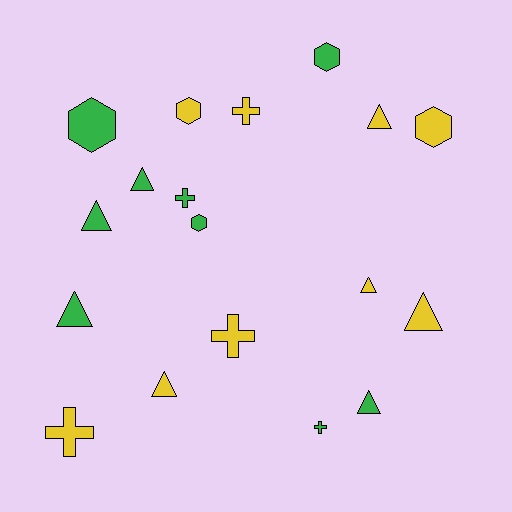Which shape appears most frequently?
Triangle, with 8 objects.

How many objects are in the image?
There are 18 objects.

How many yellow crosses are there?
There are 3 yellow crosses.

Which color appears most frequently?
Yellow, with 9 objects.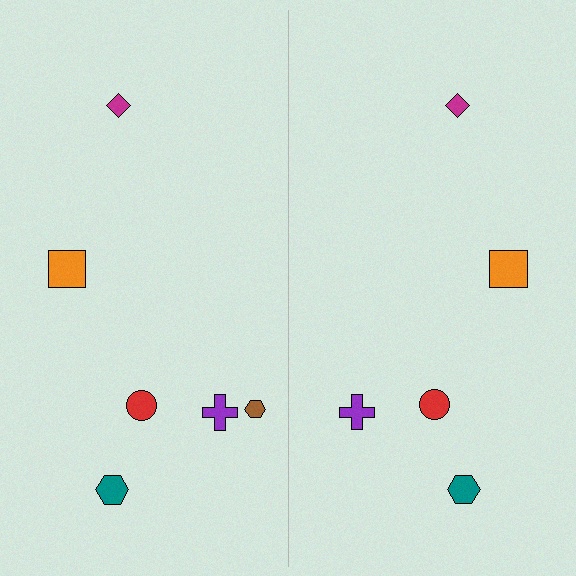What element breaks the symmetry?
A brown hexagon is missing from the right side.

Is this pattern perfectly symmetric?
No, the pattern is not perfectly symmetric. A brown hexagon is missing from the right side.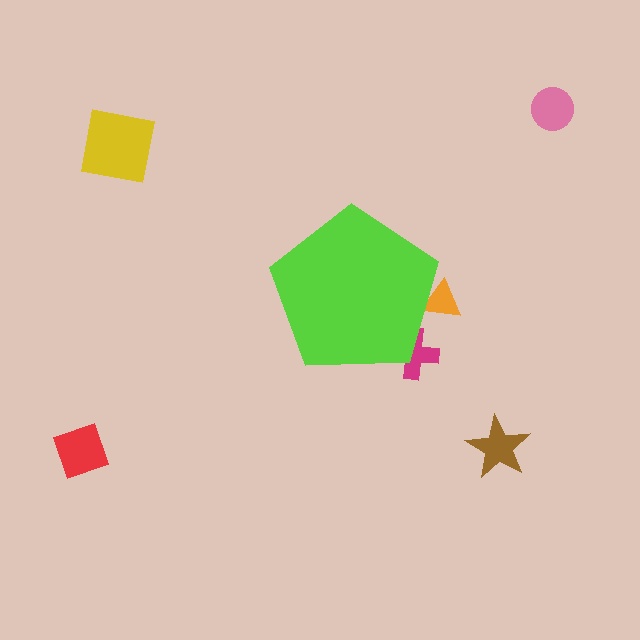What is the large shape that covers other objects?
A lime pentagon.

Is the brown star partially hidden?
No, the brown star is fully visible.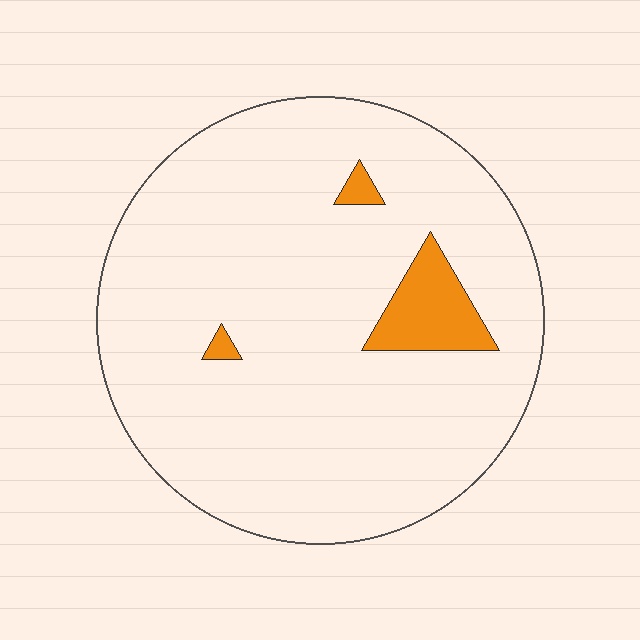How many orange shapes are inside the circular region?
3.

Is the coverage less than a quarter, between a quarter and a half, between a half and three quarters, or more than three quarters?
Less than a quarter.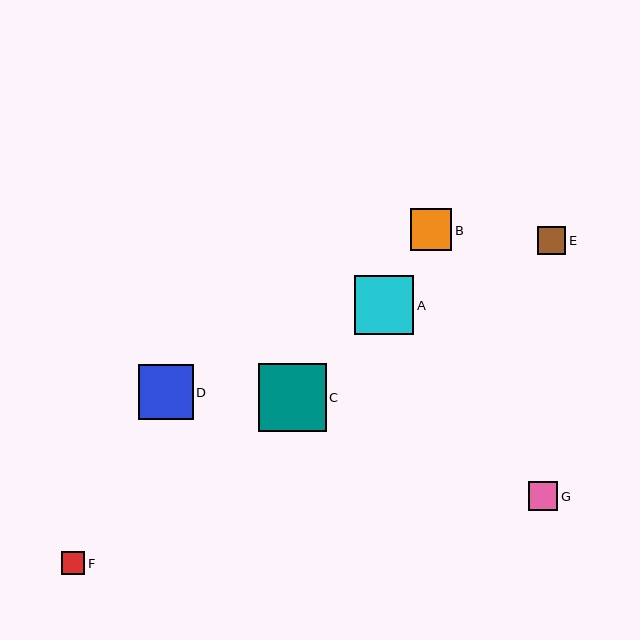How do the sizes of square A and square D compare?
Square A and square D are approximately the same size.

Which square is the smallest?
Square F is the smallest with a size of approximately 23 pixels.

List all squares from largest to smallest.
From largest to smallest: C, A, D, B, G, E, F.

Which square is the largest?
Square C is the largest with a size of approximately 68 pixels.